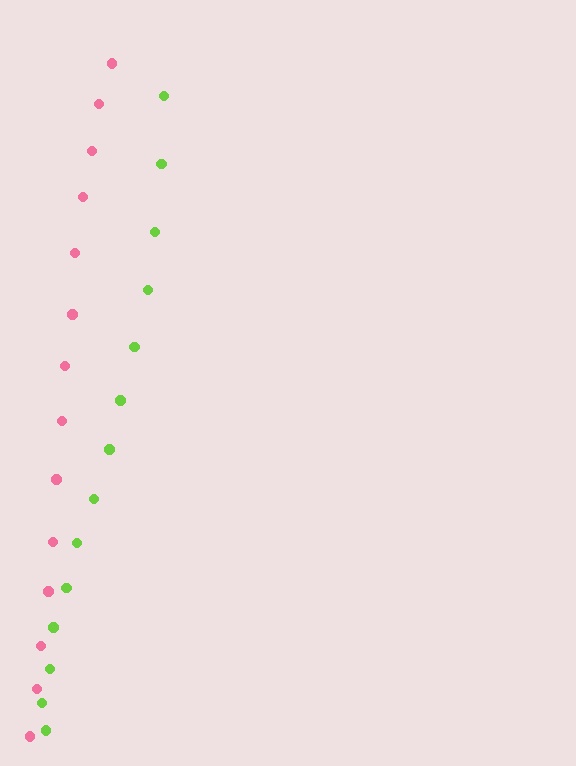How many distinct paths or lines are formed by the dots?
There are 2 distinct paths.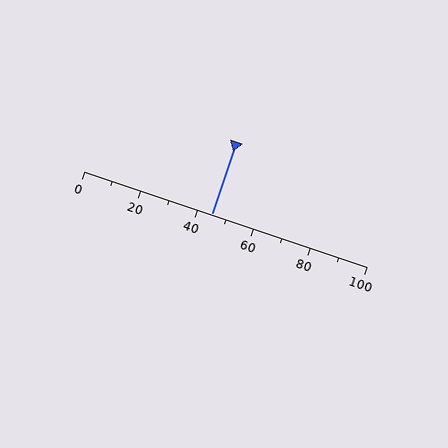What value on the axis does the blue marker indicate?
The marker indicates approximately 45.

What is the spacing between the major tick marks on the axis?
The major ticks are spaced 20 apart.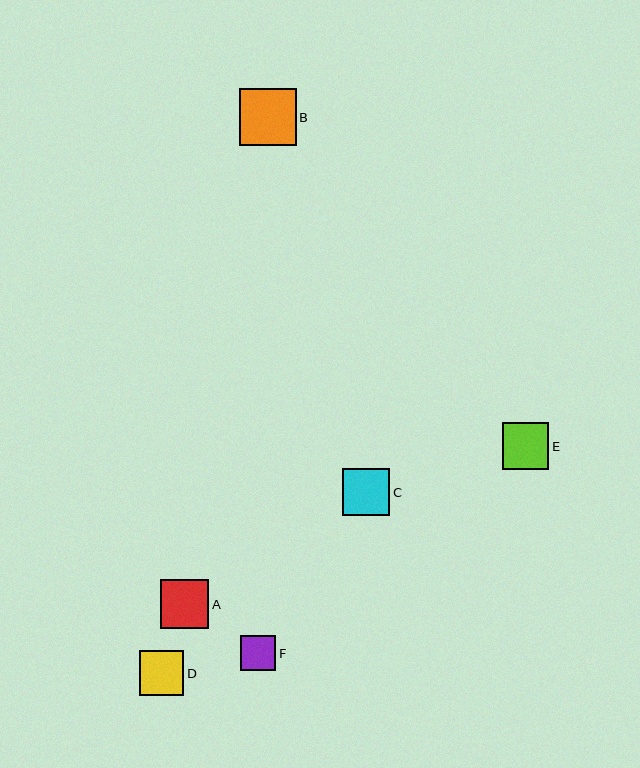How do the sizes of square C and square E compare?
Square C and square E are approximately the same size.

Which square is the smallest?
Square F is the smallest with a size of approximately 35 pixels.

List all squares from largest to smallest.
From largest to smallest: B, A, C, E, D, F.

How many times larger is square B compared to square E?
Square B is approximately 1.2 times the size of square E.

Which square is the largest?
Square B is the largest with a size of approximately 56 pixels.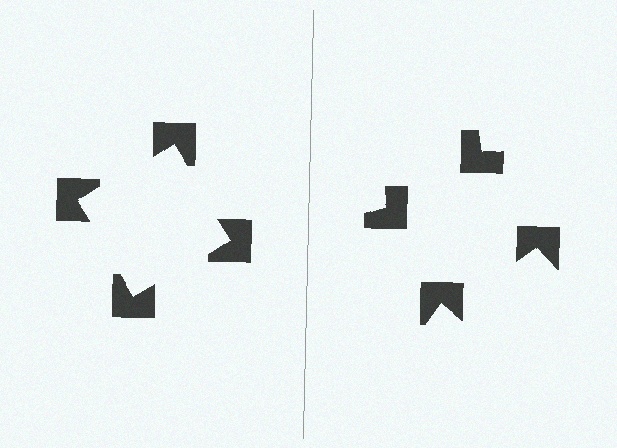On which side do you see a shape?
An illusory square appears on the left side. On the right side the wedge cuts are rotated, so no coherent shape forms.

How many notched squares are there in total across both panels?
8 — 4 on each side.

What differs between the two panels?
The notched squares are positioned identically on both sides; only the wedge orientations differ. On the left they align to a square; on the right they are misaligned.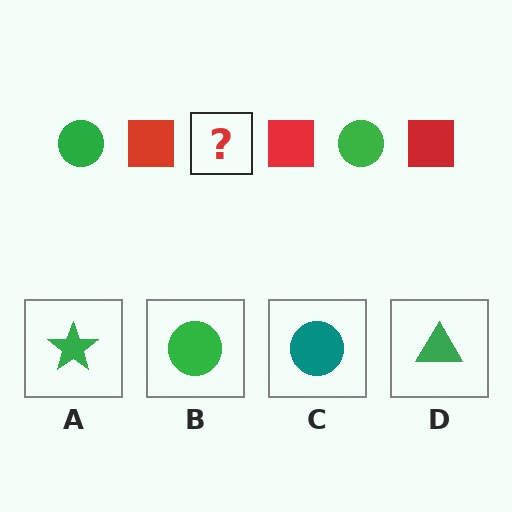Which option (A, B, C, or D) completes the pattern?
B.